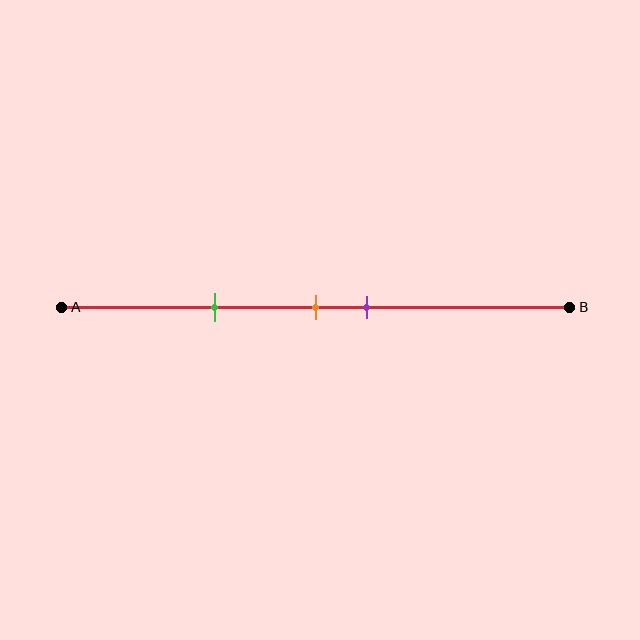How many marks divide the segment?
There are 3 marks dividing the segment.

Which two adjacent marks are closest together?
The orange and purple marks are the closest adjacent pair.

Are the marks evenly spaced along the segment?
No, the marks are not evenly spaced.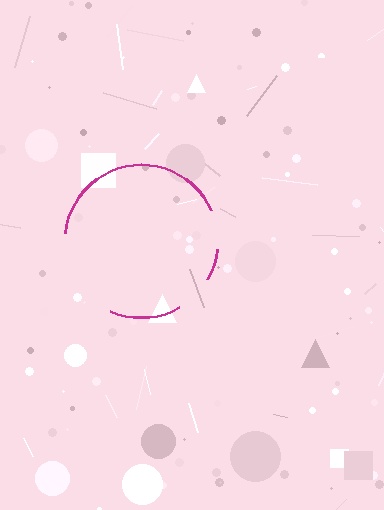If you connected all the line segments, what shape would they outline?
They would outline a circle.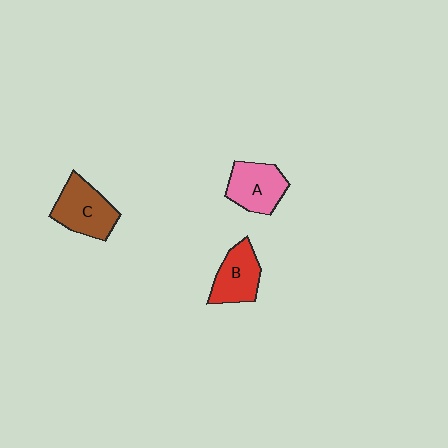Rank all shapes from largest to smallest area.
From largest to smallest: C (brown), A (pink), B (red).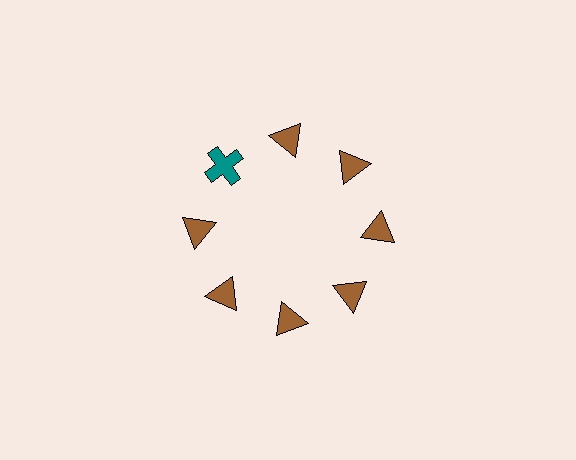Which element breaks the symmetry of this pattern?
The teal cross at roughly the 10 o'clock position breaks the symmetry. All other shapes are brown triangles.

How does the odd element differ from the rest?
It differs in both color (teal instead of brown) and shape (cross instead of triangle).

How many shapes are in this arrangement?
There are 8 shapes arranged in a ring pattern.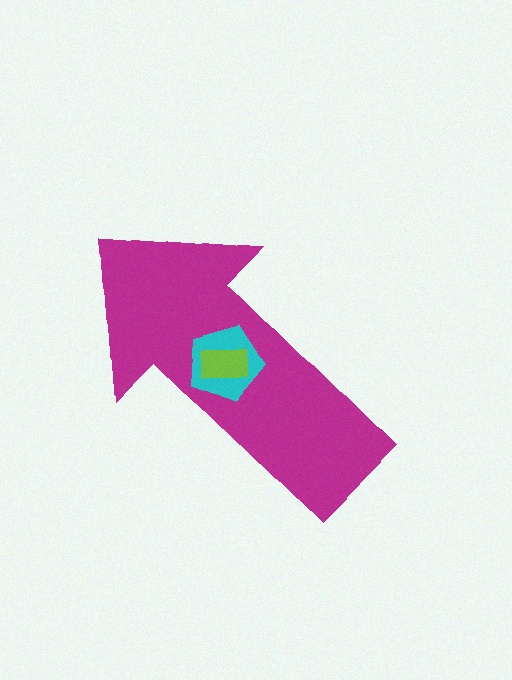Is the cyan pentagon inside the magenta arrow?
Yes.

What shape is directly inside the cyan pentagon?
The lime rectangle.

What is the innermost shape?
The lime rectangle.